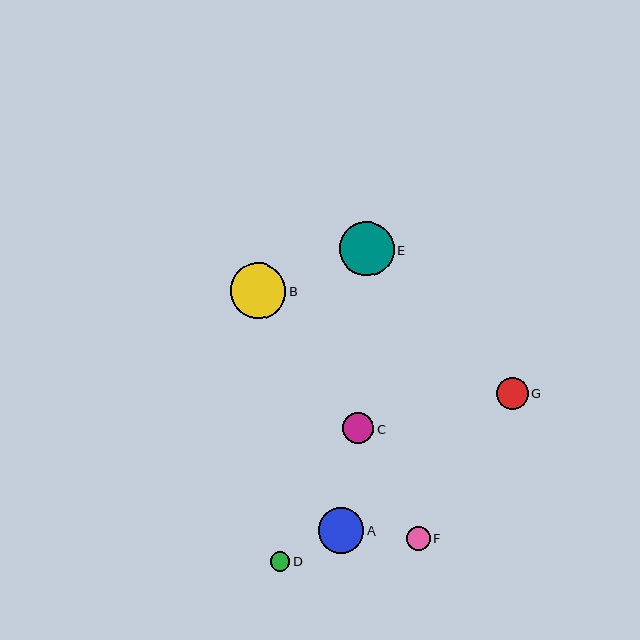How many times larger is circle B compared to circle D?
Circle B is approximately 2.9 times the size of circle D.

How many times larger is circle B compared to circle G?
Circle B is approximately 1.7 times the size of circle G.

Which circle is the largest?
Circle B is the largest with a size of approximately 56 pixels.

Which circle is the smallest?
Circle D is the smallest with a size of approximately 19 pixels.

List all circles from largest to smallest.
From largest to smallest: B, E, A, G, C, F, D.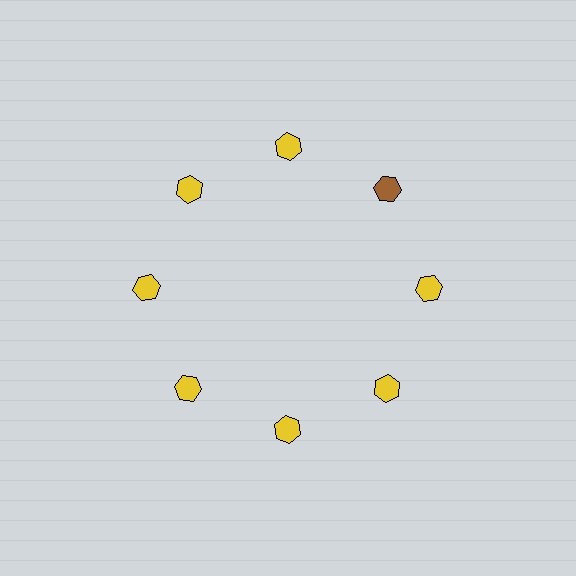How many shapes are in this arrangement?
There are 8 shapes arranged in a ring pattern.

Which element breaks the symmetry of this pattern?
The brown hexagon at roughly the 2 o'clock position breaks the symmetry. All other shapes are yellow hexagons.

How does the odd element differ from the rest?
It has a different color: brown instead of yellow.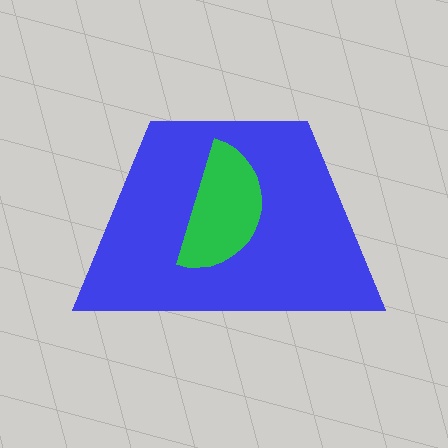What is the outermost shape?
The blue trapezoid.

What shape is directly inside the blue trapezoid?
The green semicircle.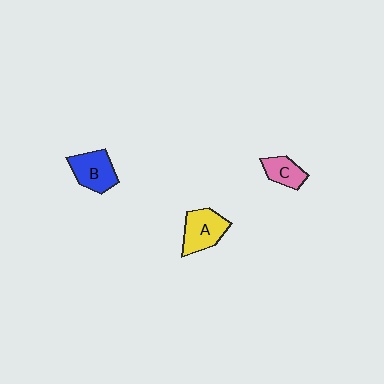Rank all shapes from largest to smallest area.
From largest to smallest: A (yellow), B (blue), C (pink).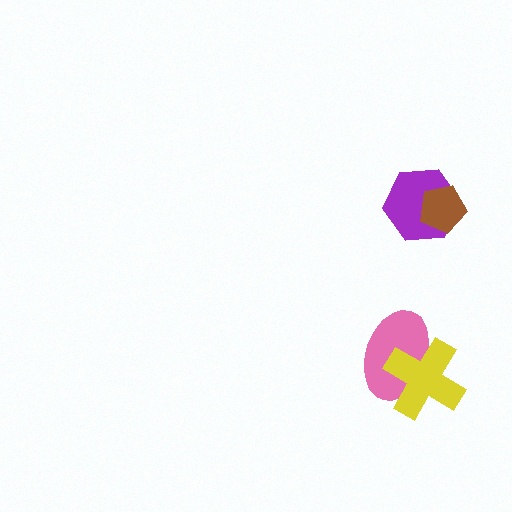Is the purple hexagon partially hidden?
Yes, it is partially covered by another shape.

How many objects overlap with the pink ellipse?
1 object overlaps with the pink ellipse.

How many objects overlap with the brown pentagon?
1 object overlaps with the brown pentagon.